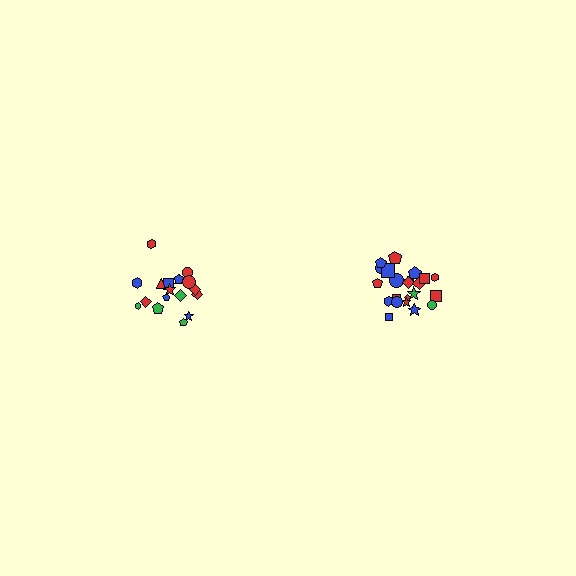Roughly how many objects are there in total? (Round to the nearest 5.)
Roughly 40 objects in total.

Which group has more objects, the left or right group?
The right group.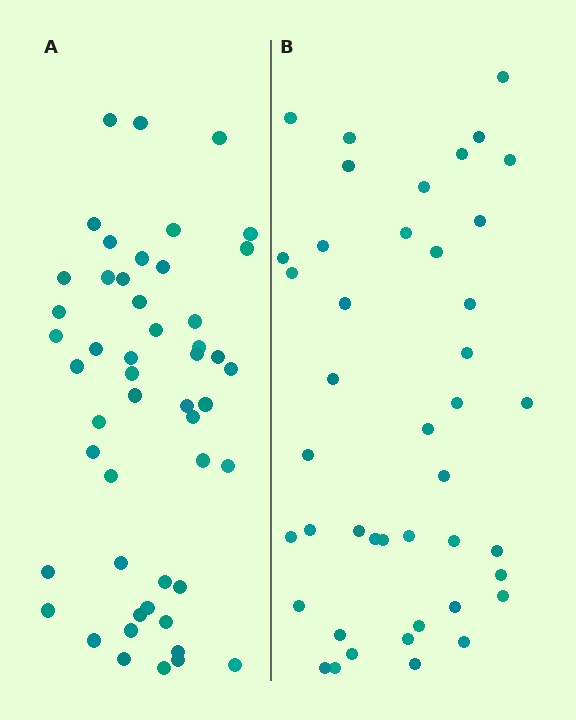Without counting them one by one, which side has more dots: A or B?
Region A (the left region) has more dots.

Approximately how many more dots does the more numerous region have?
Region A has roughly 8 or so more dots than region B.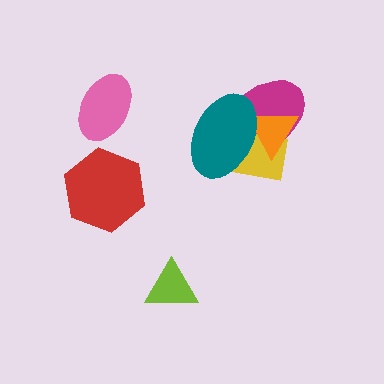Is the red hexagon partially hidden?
No, no other shape covers it.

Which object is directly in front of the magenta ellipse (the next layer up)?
The yellow rectangle is directly in front of the magenta ellipse.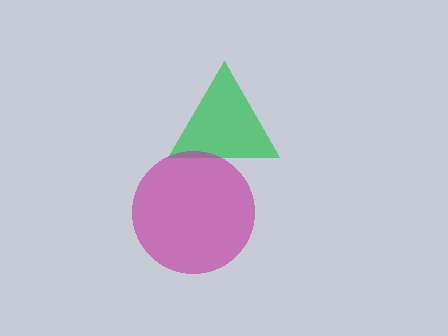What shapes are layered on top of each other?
The layered shapes are: a green triangle, a magenta circle.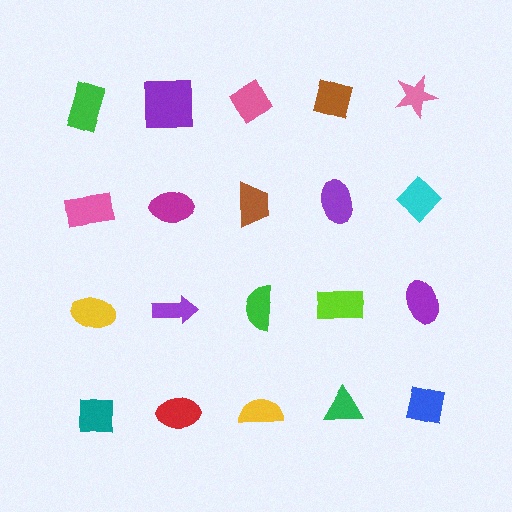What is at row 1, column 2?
A purple square.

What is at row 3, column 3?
A green semicircle.